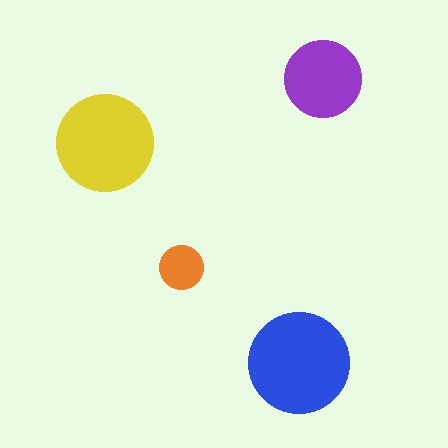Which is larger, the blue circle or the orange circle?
The blue one.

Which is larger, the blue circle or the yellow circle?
The blue one.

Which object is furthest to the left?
The yellow circle is leftmost.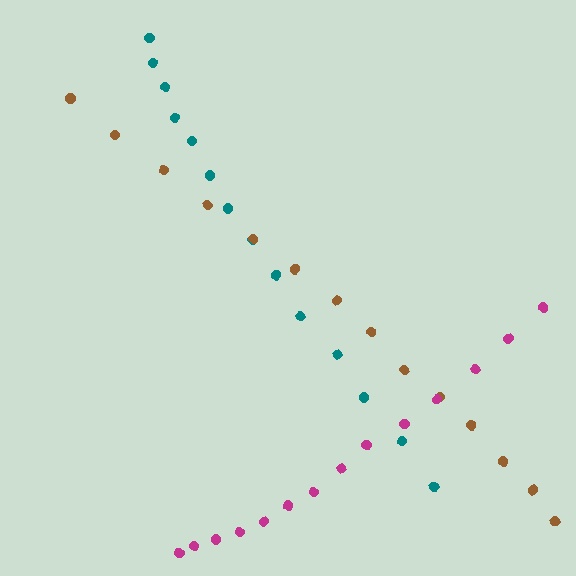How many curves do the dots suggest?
There are 3 distinct paths.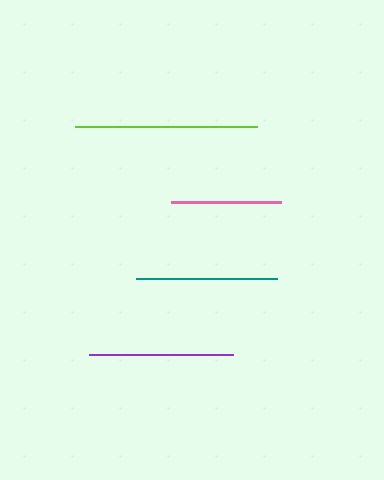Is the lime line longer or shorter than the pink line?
The lime line is longer than the pink line.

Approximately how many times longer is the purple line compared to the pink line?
The purple line is approximately 1.3 times the length of the pink line.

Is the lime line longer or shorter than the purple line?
The lime line is longer than the purple line.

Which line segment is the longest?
The lime line is the longest at approximately 182 pixels.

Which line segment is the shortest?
The pink line is the shortest at approximately 110 pixels.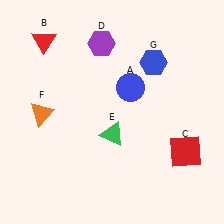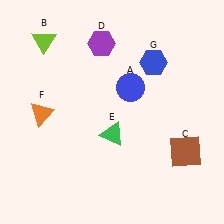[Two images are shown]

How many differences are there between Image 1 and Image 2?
There are 2 differences between the two images.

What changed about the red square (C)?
In Image 1, C is red. In Image 2, it changed to brown.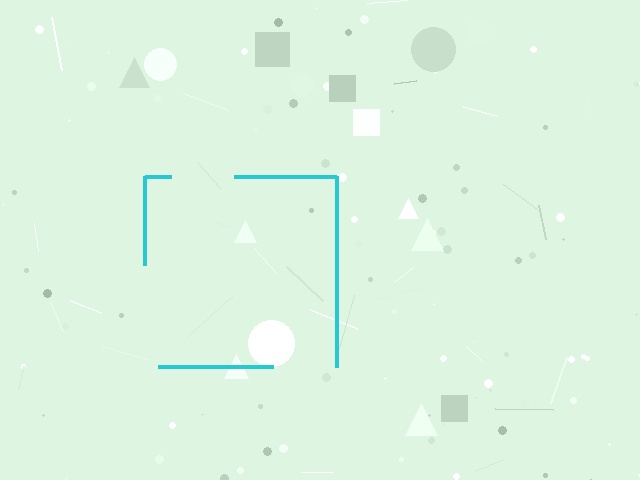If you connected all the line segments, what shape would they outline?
They would outline a square.